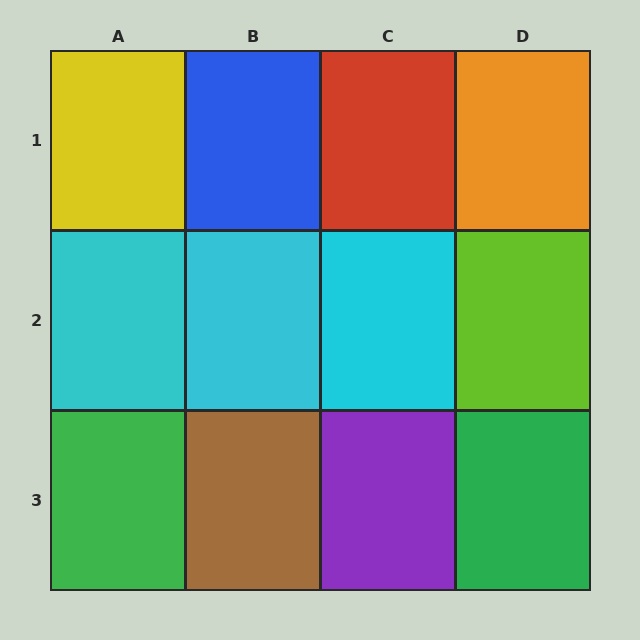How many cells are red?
1 cell is red.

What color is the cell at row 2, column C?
Cyan.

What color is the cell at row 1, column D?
Orange.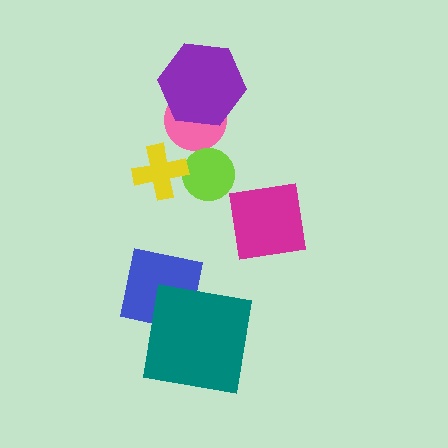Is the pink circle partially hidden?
Yes, it is partially covered by another shape.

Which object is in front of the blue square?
The teal square is in front of the blue square.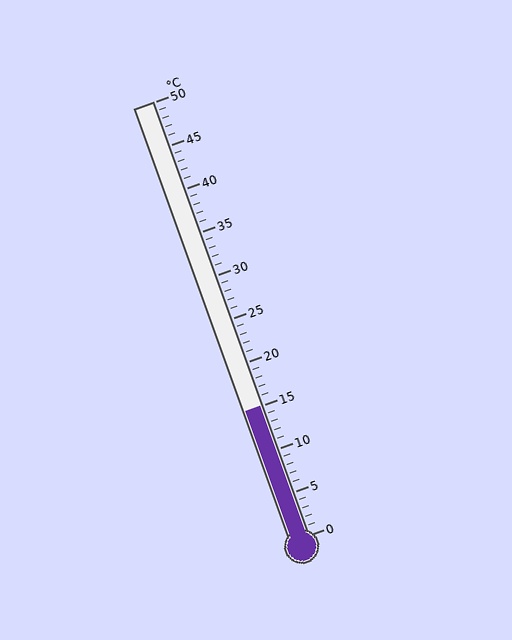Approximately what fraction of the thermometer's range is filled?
The thermometer is filled to approximately 30% of its range.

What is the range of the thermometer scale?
The thermometer scale ranges from 0°C to 50°C.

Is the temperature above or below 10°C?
The temperature is above 10°C.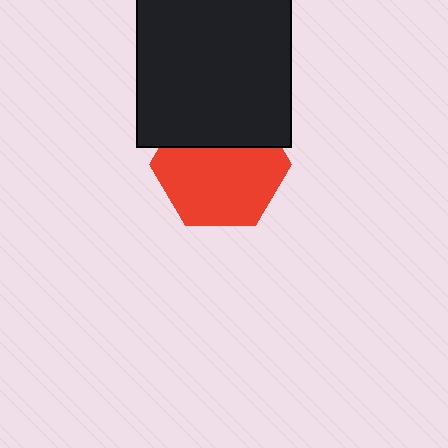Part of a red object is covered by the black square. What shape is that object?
It is a hexagon.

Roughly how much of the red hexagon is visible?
Most of it is visible (roughly 66%).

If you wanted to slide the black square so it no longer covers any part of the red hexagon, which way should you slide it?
Slide it up — that is the most direct way to separate the two shapes.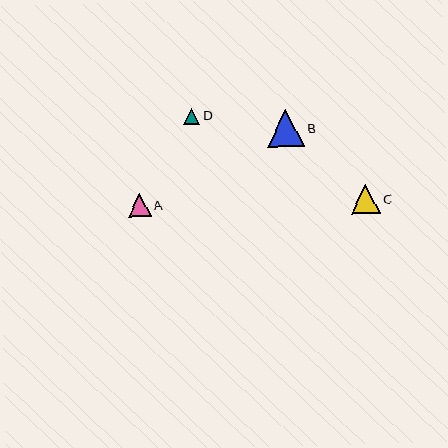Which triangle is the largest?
Triangle B is the largest with a size of approximately 37 pixels.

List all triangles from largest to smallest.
From largest to smallest: B, C, A, D.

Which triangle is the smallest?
Triangle D is the smallest with a size of approximately 16 pixels.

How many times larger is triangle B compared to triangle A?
Triangle B is approximately 1.6 times the size of triangle A.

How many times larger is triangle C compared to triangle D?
Triangle C is approximately 1.9 times the size of triangle D.